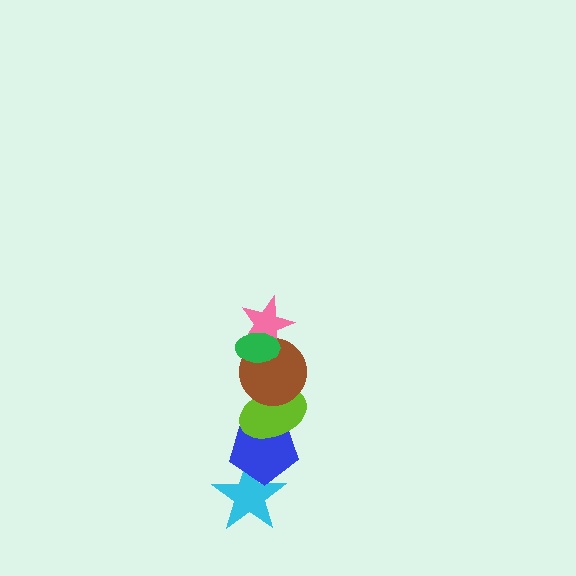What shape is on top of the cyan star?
The blue pentagon is on top of the cyan star.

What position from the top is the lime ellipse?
The lime ellipse is 4th from the top.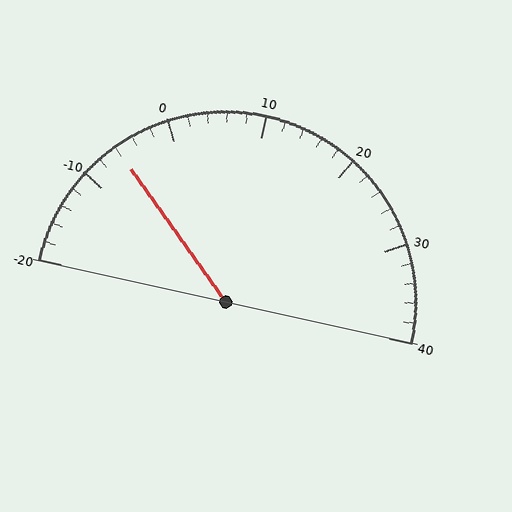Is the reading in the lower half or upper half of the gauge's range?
The reading is in the lower half of the range (-20 to 40).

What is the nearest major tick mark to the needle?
The nearest major tick mark is -10.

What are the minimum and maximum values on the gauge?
The gauge ranges from -20 to 40.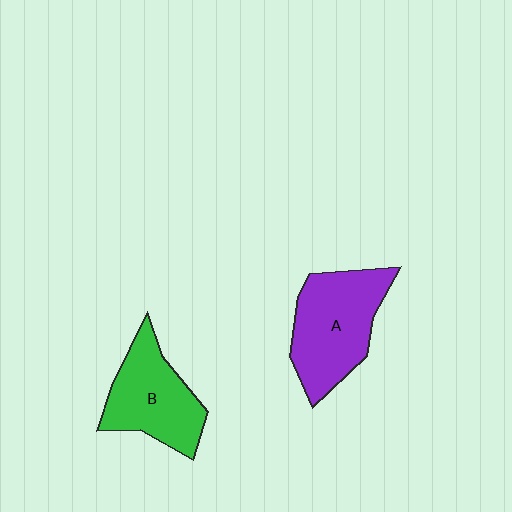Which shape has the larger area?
Shape A (purple).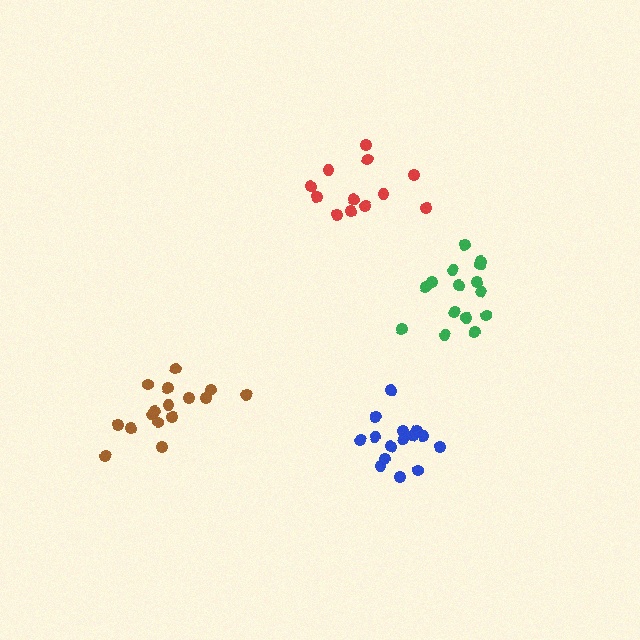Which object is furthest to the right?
The green cluster is rightmost.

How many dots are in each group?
Group 1: 12 dots, Group 2: 16 dots, Group 3: 16 dots, Group 4: 16 dots (60 total).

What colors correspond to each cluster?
The clusters are colored: red, green, blue, brown.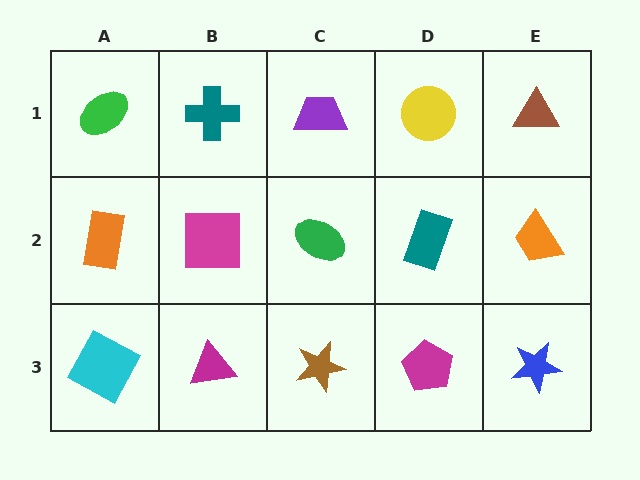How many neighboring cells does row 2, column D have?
4.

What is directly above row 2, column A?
A green ellipse.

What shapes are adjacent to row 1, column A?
An orange rectangle (row 2, column A), a teal cross (row 1, column B).